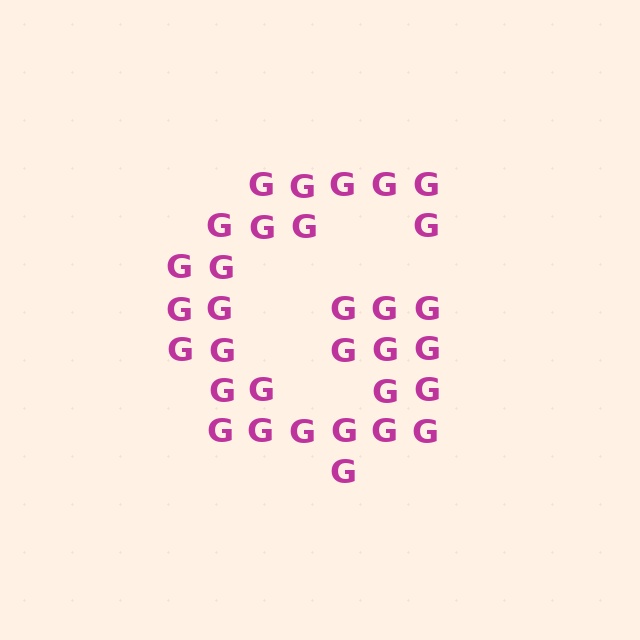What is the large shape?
The large shape is the letter G.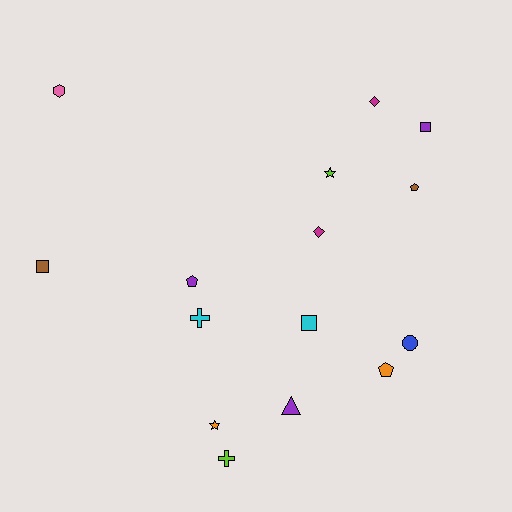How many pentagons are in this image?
There are 3 pentagons.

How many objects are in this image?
There are 15 objects.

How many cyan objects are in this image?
There are 2 cyan objects.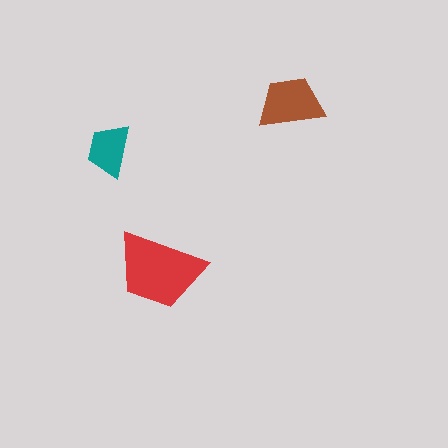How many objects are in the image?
There are 3 objects in the image.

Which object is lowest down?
The red trapezoid is bottommost.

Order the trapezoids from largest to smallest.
the red one, the brown one, the teal one.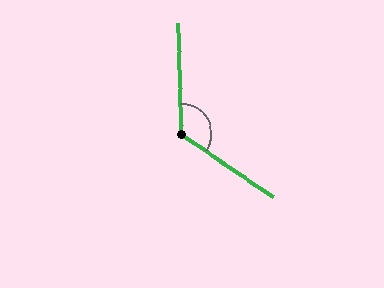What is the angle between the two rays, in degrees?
Approximately 126 degrees.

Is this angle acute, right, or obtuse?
It is obtuse.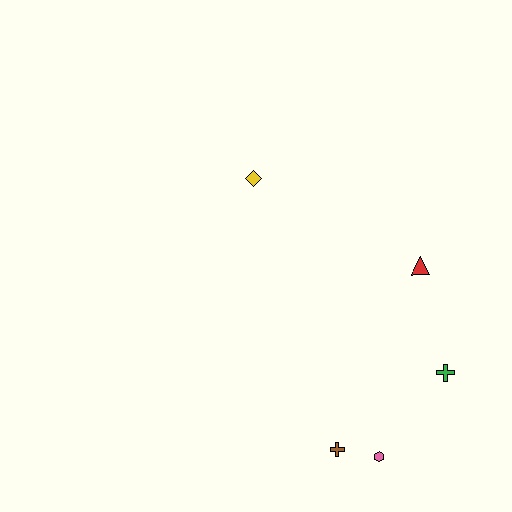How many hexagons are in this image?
There is 1 hexagon.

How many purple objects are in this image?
There are no purple objects.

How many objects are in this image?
There are 5 objects.